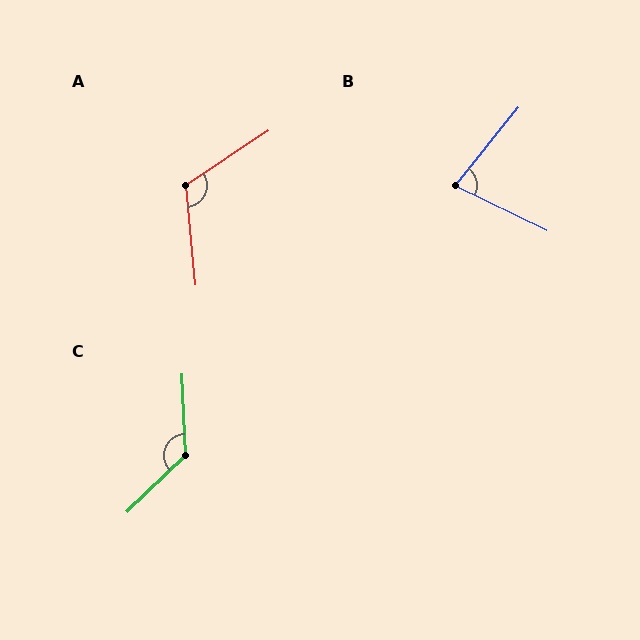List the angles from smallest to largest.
B (77°), A (118°), C (131°).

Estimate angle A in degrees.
Approximately 118 degrees.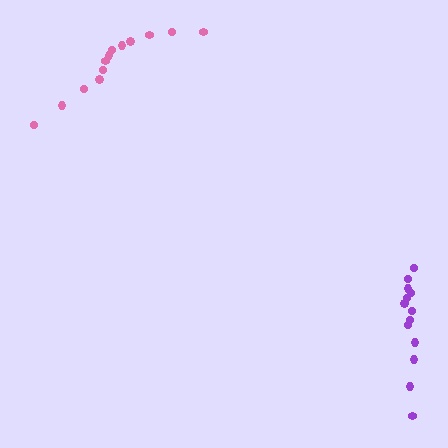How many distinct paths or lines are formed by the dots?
There are 2 distinct paths.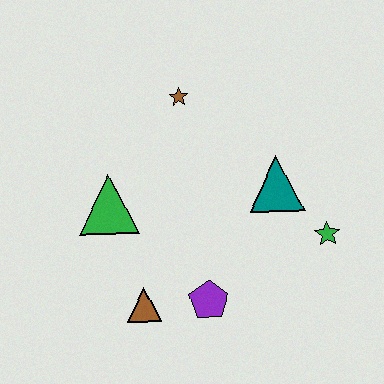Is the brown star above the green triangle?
Yes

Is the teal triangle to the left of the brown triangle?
No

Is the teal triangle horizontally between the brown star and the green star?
Yes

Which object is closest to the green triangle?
The brown triangle is closest to the green triangle.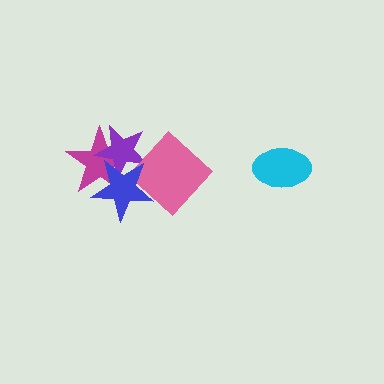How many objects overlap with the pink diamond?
2 objects overlap with the pink diamond.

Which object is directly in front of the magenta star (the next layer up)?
The purple star is directly in front of the magenta star.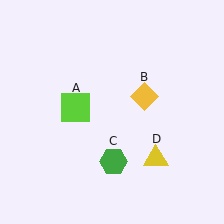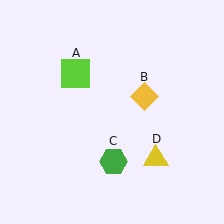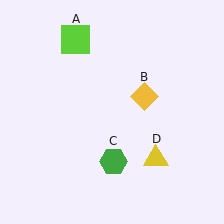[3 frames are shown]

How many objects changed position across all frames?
1 object changed position: lime square (object A).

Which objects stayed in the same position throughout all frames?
Yellow diamond (object B) and green hexagon (object C) and yellow triangle (object D) remained stationary.